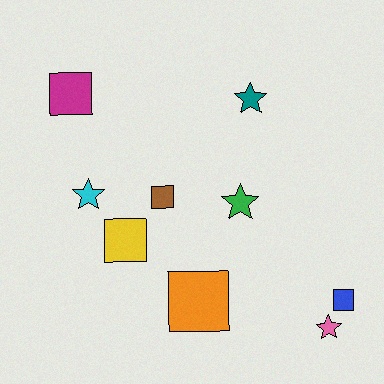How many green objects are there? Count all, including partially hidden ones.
There is 1 green object.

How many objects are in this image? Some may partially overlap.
There are 9 objects.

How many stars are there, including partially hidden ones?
There are 4 stars.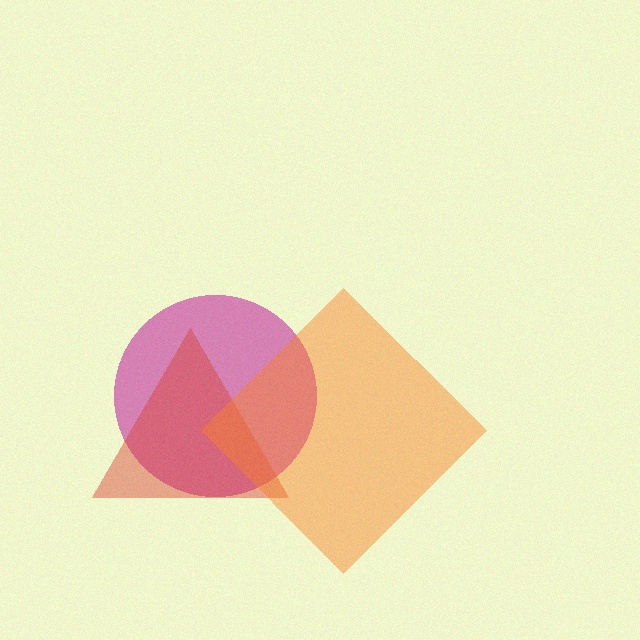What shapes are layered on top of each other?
The layered shapes are: a magenta circle, a red triangle, an orange diamond.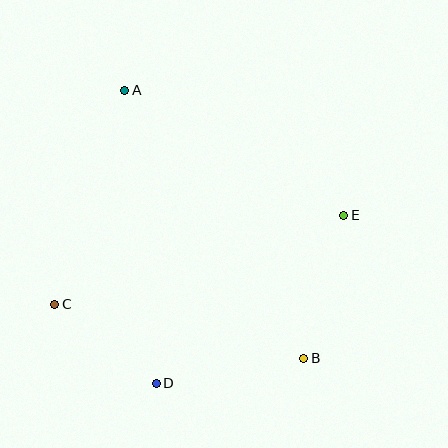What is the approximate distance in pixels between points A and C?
The distance between A and C is approximately 225 pixels.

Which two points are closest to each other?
Points C and D are closest to each other.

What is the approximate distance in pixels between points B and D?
The distance between B and D is approximately 149 pixels.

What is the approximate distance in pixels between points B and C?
The distance between B and C is approximately 255 pixels.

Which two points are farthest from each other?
Points A and B are farthest from each other.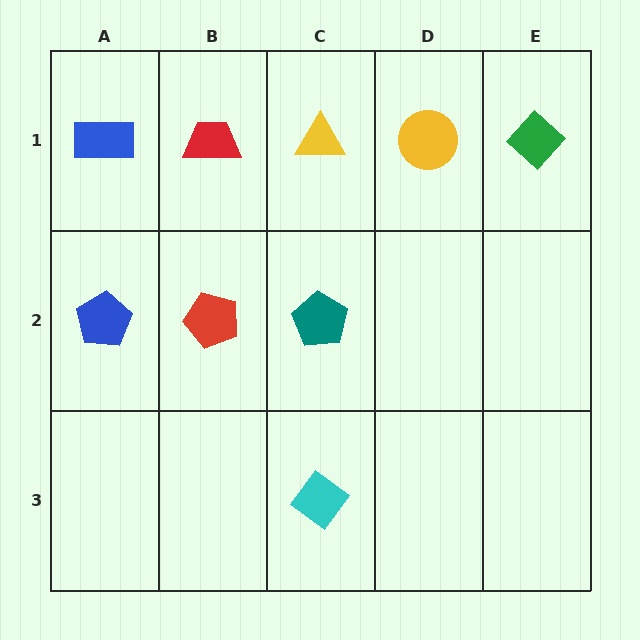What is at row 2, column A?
A blue pentagon.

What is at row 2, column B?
A red pentagon.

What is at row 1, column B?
A red trapezoid.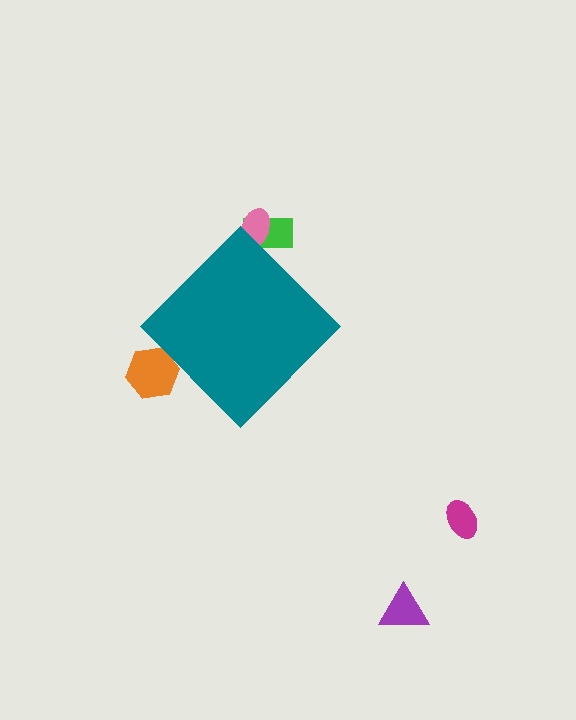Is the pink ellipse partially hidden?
Yes, the pink ellipse is partially hidden behind the teal diamond.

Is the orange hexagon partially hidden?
Yes, the orange hexagon is partially hidden behind the teal diamond.